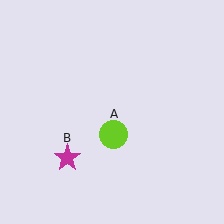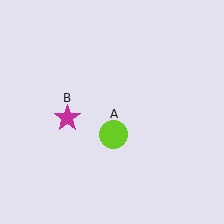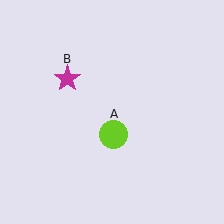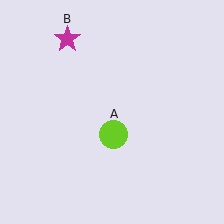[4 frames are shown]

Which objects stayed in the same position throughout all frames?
Lime circle (object A) remained stationary.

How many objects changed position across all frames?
1 object changed position: magenta star (object B).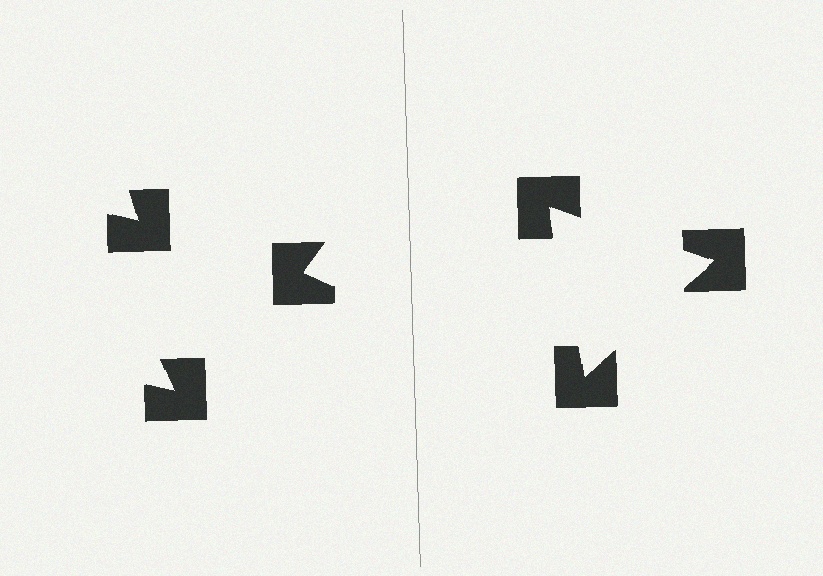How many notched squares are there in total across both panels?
6 — 3 on each side.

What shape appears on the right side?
An illusory triangle.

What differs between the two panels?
The notched squares are positioned identically on both sides; only the wedge orientations differ. On the right they align to a triangle; on the left they are misaligned.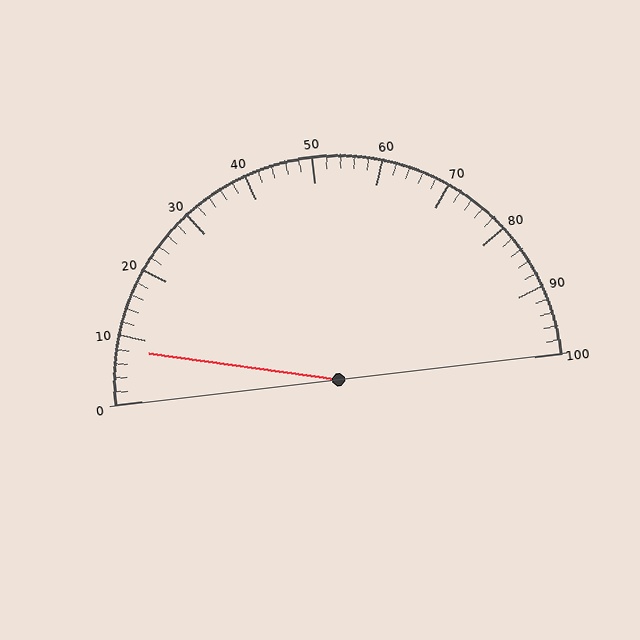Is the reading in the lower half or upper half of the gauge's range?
The reading is in the lower half of the range (0 to 100).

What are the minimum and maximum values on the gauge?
The gauge ranges from 0 to 100.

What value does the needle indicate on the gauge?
The needle indicates approximately 8.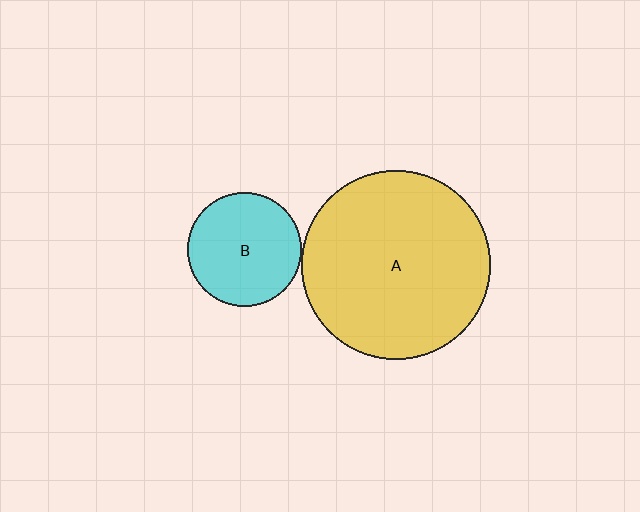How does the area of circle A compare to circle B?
Approximately 2.8 times.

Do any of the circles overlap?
No, none of the circles overlap.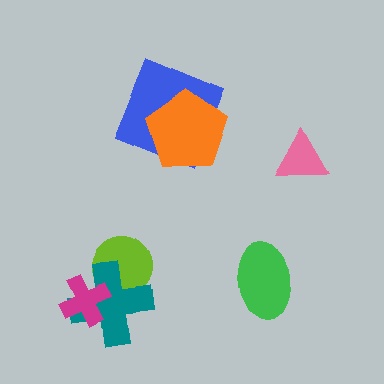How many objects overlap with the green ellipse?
0 objects overlap with the green ellipse.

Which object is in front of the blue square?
The orange pentagon is in front of the blue square.